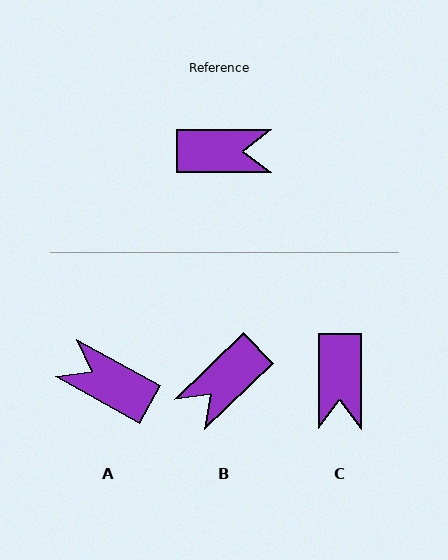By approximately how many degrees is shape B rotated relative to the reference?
Approximately 136 degrees clockwise.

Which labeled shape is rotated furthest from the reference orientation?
A, about 151 degrees away.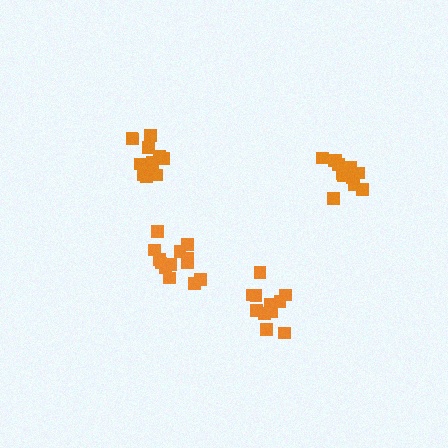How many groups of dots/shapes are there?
There are 4 groups.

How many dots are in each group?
Group 1: 13 dots, Group 2: 12 dots, Group 3: 11 dots, Group 4: 15 dots (51 total).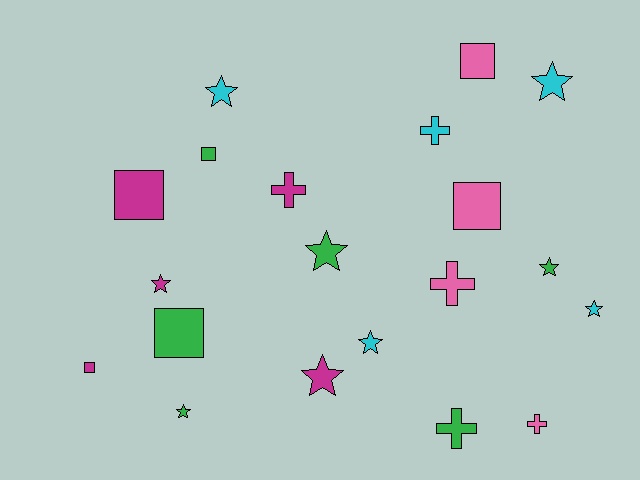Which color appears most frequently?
Green, with 6 objects.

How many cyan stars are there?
There are 4 cyan stars.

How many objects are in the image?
There are 20 objects.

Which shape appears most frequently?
Star, with 9 objects.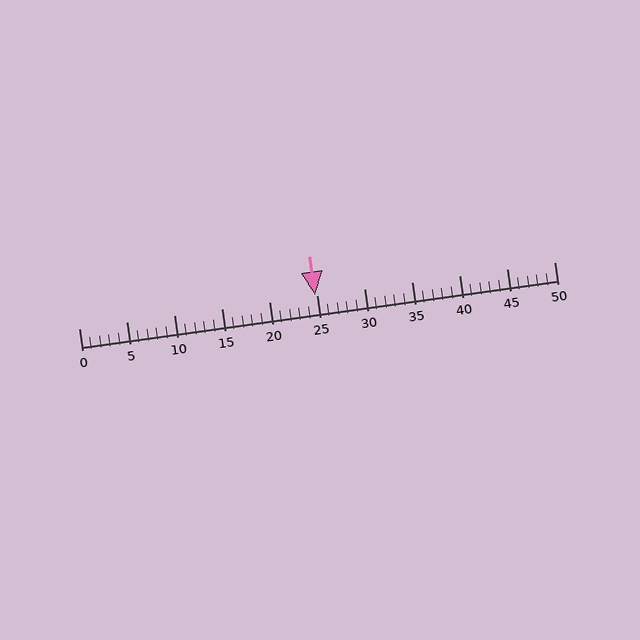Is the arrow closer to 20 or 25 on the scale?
The arrow is closer to 25.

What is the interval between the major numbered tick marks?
The major tick marks are spaced 5 units apart.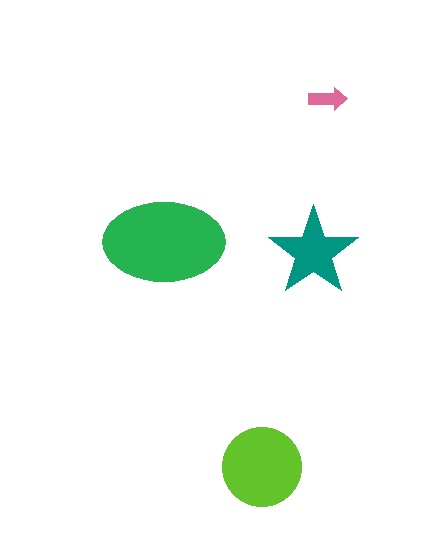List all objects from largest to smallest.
The green ellipse, the lime circle, the teal star, the pink arrow.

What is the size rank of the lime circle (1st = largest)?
2nd.